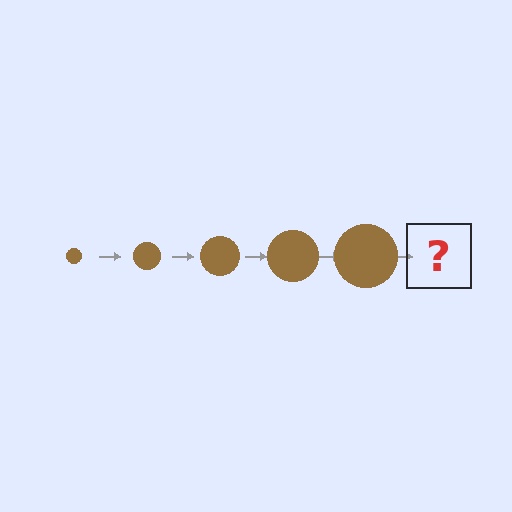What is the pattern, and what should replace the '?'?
The pattern is that the circle gets progressively larger each step. The '?' should be a brown circle, larger than the previous one.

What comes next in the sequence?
The next element should be a brown circle, larger than the previous one.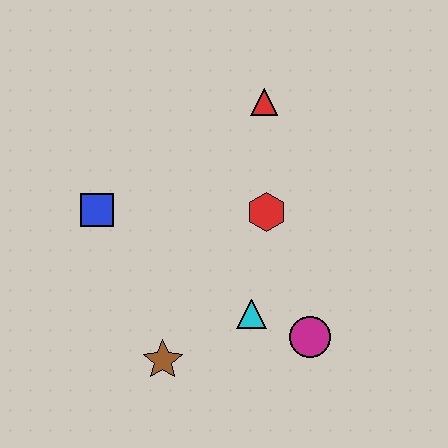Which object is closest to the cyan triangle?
The magenta circle is closest to the cyan triangle.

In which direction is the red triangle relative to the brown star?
The red triangle is above the brown star.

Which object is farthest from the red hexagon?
The brown star is farthest from the red hexagon.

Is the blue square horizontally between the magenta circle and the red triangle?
No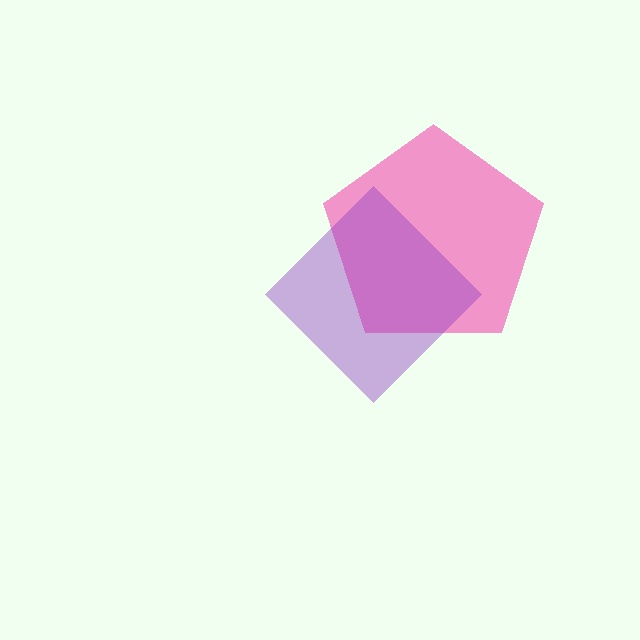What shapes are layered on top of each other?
The layered shapes are: a pink pentagon, a purple diamond.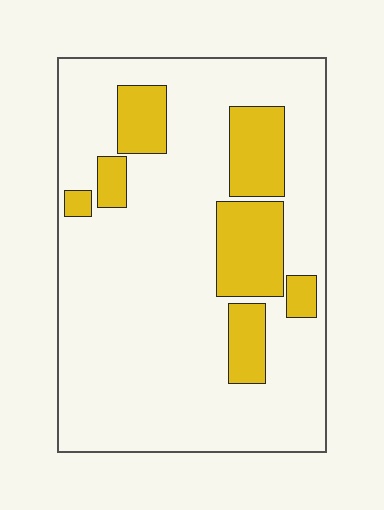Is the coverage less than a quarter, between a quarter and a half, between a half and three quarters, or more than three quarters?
Less than a quarter.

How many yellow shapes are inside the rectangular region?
7.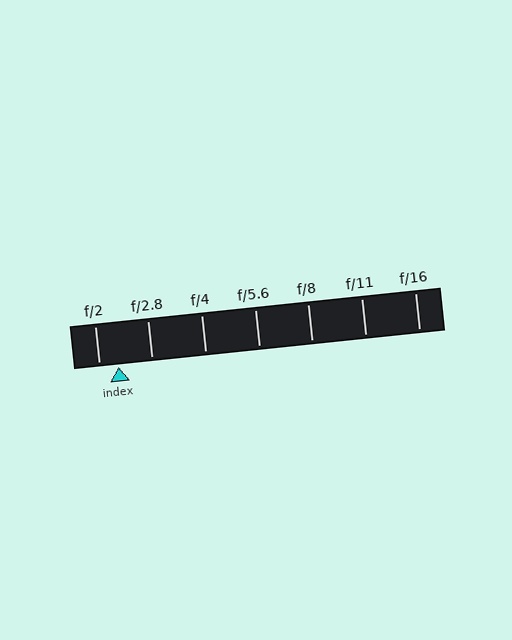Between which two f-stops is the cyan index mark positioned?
The index mark is between f/2 and f/2.8.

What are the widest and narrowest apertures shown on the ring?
The widest aperture shown is f/2 and the narrowest is f/16.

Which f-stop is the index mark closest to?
The index mark is closest to f/2.